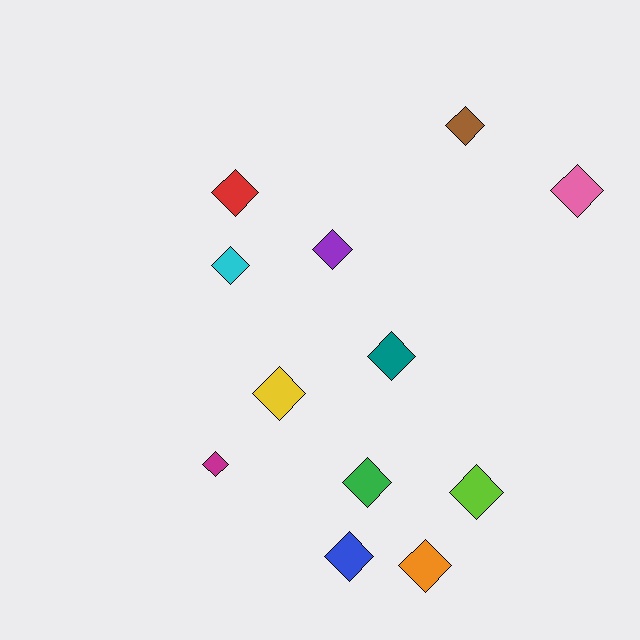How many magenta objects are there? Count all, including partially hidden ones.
There is 1 magenta object.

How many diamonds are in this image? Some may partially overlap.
There are 12 diamonds.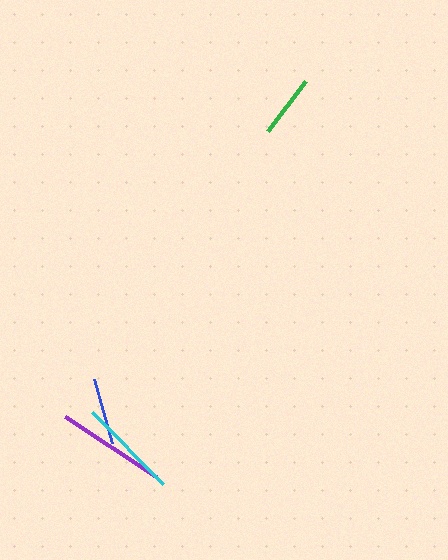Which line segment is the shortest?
The green line is the shortest at approximately 63 pixels.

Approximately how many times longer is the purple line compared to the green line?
The purple line is approximately 1.7 times the length of the green line.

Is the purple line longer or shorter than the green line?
The purple line is longer than the green line.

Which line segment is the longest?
The purple line is the longest at approximately 109 pixels.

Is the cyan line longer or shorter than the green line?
The cyan line is longer than the green line.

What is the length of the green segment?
The green segment is approximately 63 pixels long.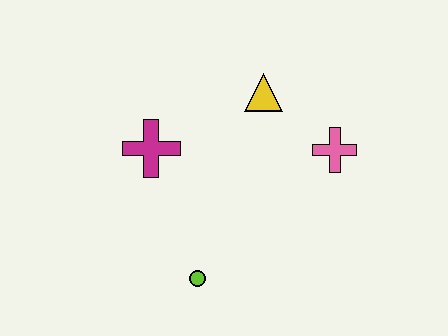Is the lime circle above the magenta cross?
No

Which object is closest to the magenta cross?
The yellow triangle is closest to the magenta cross.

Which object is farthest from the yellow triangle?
The lime circle is farthest from the yellow triangle.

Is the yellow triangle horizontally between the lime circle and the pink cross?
Yes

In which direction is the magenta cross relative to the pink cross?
The magenta cross is to the left of the pink cross.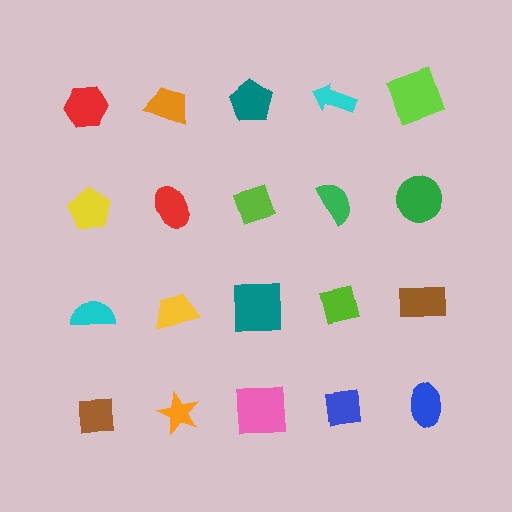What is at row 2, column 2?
A red ellipse.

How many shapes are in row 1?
5 shapes.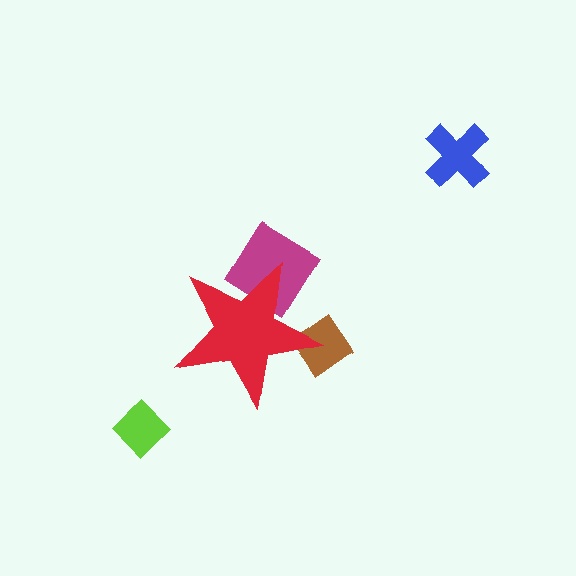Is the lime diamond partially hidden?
No, the lime diamond is fully visible.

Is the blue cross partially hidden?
No, the blue cross is fully visible.